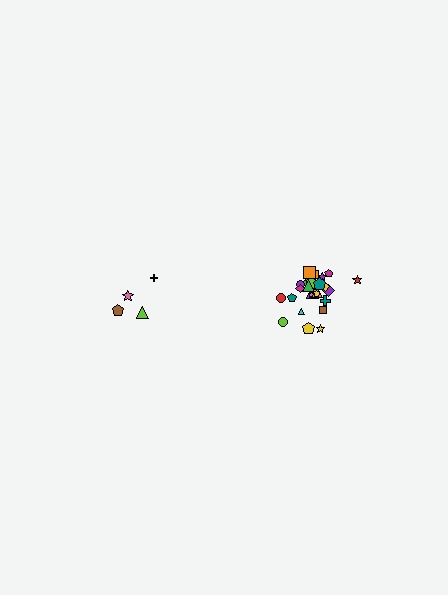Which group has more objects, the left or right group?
The right group.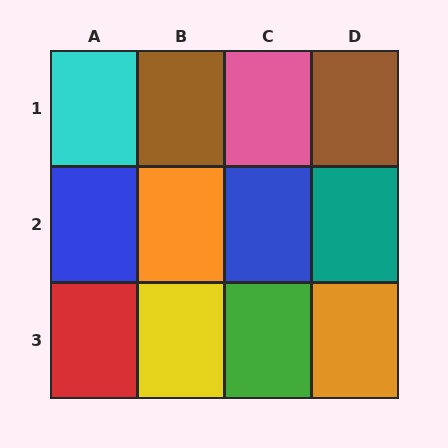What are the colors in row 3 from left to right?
Red, yellow, green, orange.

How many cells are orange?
2 cells are orange.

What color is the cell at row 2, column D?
Teal.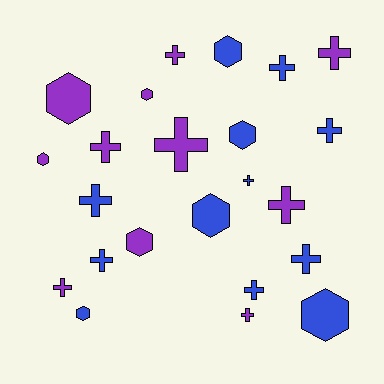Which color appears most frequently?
Blue, with 12 objects.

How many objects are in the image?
There are 23 objects.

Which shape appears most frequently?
Cross, with 14 objects.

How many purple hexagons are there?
There are 4 purple hexagons.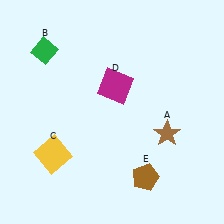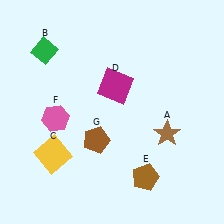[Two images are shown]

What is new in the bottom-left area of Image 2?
A brown pentagon (G) was added in the bottom-left area of Image 2.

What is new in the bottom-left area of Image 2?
A pink hexagon (F) was added in the bottom-left area of Image 2.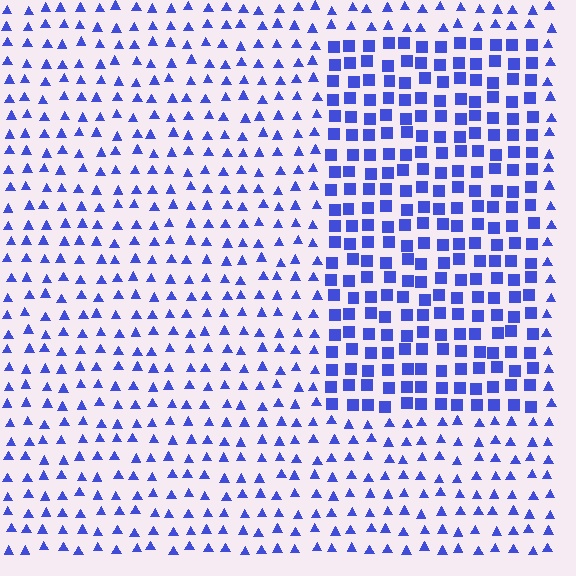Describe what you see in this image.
The image is filled with small blue elements arranged in a uniform grid. A rectangle-shaped region contains squares, while the surrounding area contains triangles. The boundary is defined purely by the change in element shape.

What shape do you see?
I see a rectangle.